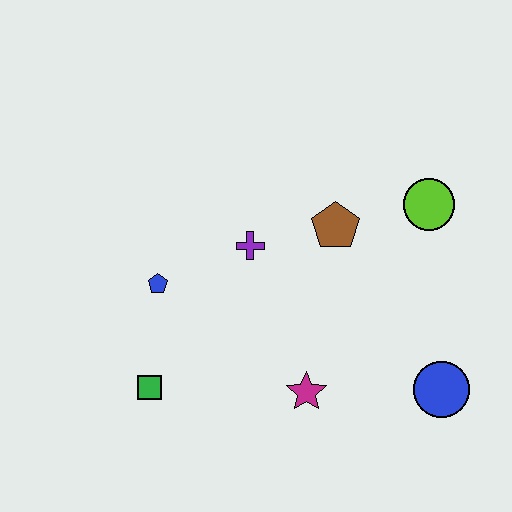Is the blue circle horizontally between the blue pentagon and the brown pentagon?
No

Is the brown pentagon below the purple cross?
No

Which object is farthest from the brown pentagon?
The green square is farthest from the brown pentagon.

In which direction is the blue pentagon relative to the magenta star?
The blue pentagon is to the left of the magenta star.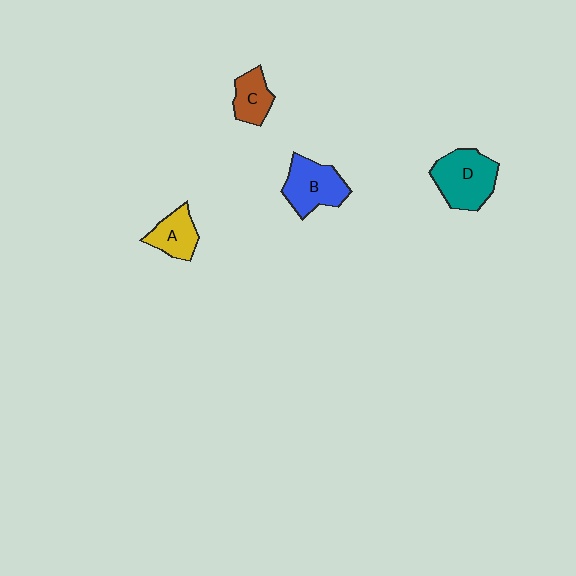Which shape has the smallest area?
Shape C (brown).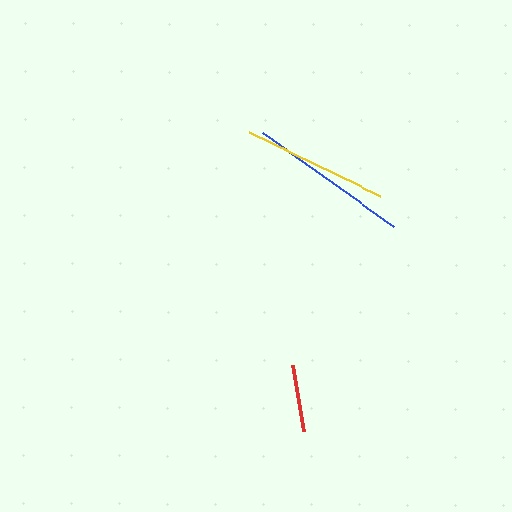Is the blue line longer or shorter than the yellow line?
The blue line is longer than the yellow line.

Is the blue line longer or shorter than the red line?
The blue line is longer than the red line.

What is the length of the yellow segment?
The yellow segment is approximately 146 pixels long.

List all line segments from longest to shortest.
From longest to shortest: blue, yellow, red.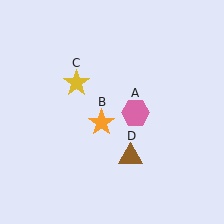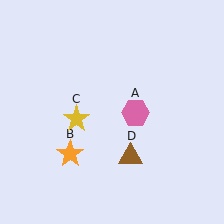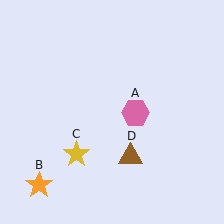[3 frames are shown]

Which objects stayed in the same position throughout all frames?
Pink hexagon (object A) and brown triangle (object D) remained stationary.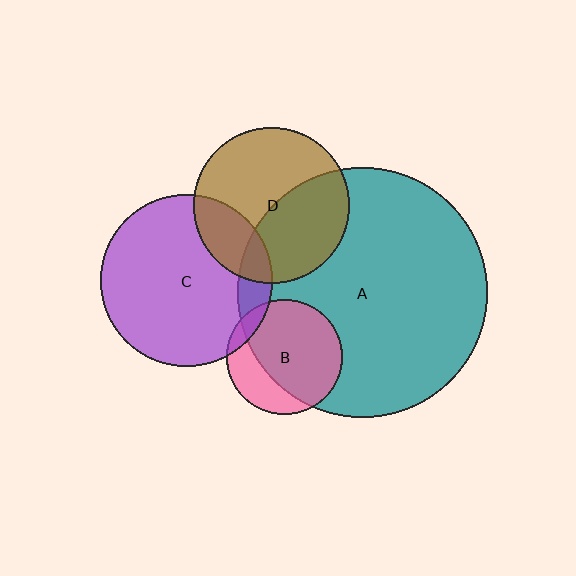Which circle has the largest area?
Circle A (teal).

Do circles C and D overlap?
Yes.